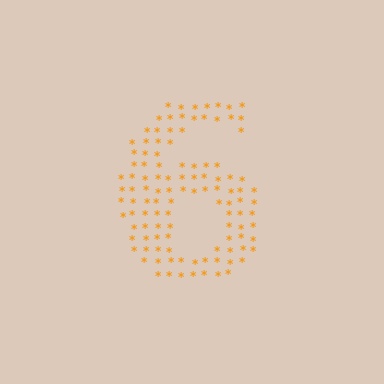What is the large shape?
The large shape is the digit 6.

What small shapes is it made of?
It is made of small asterisks.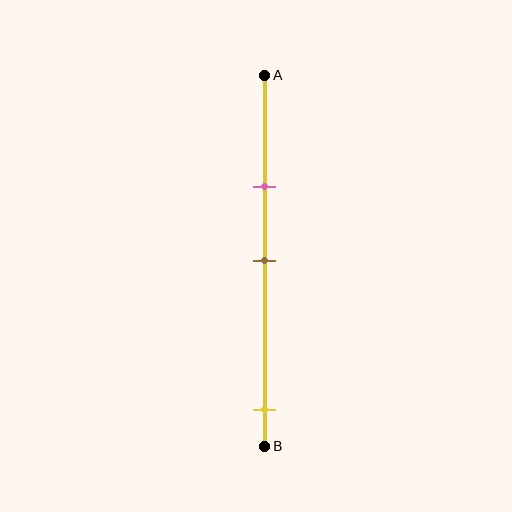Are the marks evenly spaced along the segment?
No, the marks are not evenly spaced.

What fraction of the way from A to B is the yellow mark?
The yellow mark is approximately 90% (0.9) of the way from A to B.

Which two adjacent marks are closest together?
The pink and brown marks are the closest adjacent pair.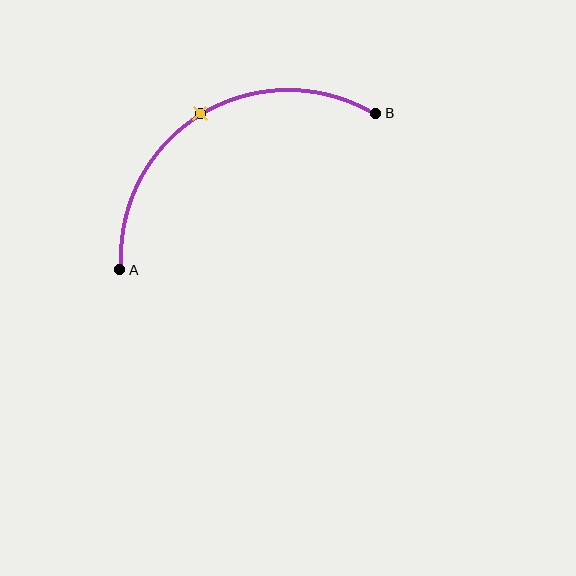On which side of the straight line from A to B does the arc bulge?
The arc bulges above the straight line connecting A and B.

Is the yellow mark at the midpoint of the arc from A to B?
Yes. The yellow mark lies on the arc at equal arc-length from both A and B — it is the arc midpoint.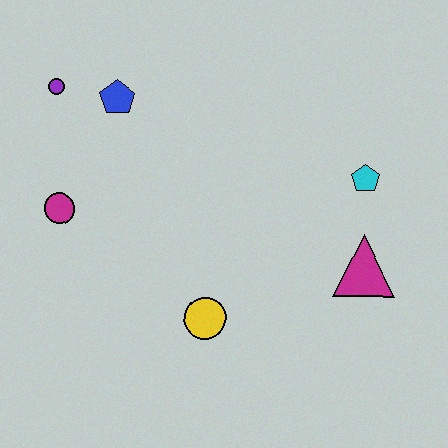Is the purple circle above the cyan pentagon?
Yes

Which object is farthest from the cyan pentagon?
The purple circle is farthest from the cyan pentagon.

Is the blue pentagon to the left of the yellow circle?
Yes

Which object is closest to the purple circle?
The blue pentagon is closest to the purple circle.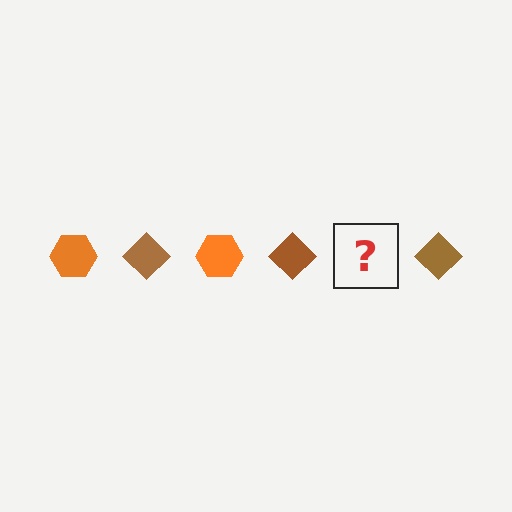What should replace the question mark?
The question mark should be replaced with an orange hexagon.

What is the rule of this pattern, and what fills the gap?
The rule is that the pattern alternates between orange hexagon and brown diamond. The gap should be filled with an orange hexagon.